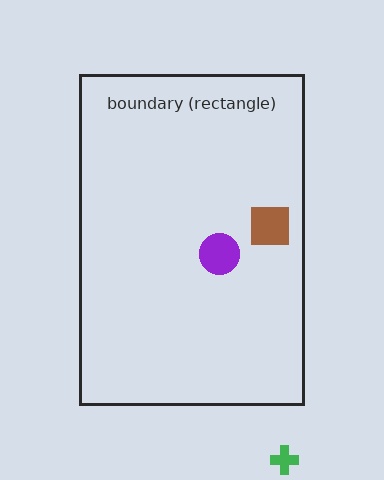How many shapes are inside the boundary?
2 inside, 1 outside.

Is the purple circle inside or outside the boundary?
Inside.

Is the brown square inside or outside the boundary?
Inside.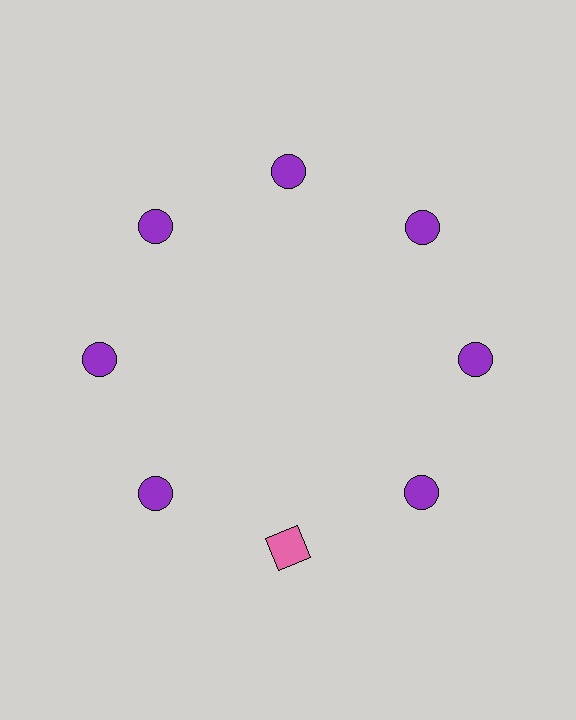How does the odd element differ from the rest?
It differs in both color (pink instead of purple) and shape (square instead of circle).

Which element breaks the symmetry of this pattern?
The pink square at roughly the 6 o'clock position breaks the symmetry. All other shapes are purple circles.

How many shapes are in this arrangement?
There are 8 shapes arranged in a ring pattern.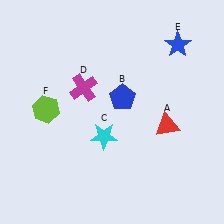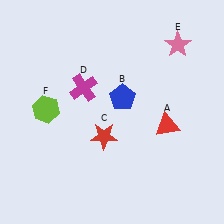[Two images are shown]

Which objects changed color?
C changed from cyan to red. E changed from blue to pink.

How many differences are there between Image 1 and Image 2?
There are 2 differences between the two images.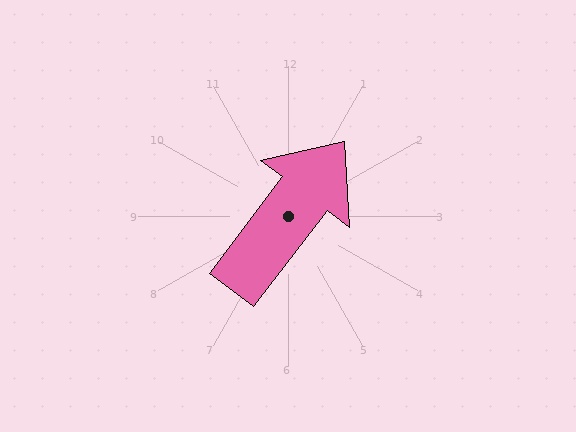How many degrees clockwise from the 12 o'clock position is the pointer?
Approximately 37 degrees.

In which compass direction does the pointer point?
Northeast.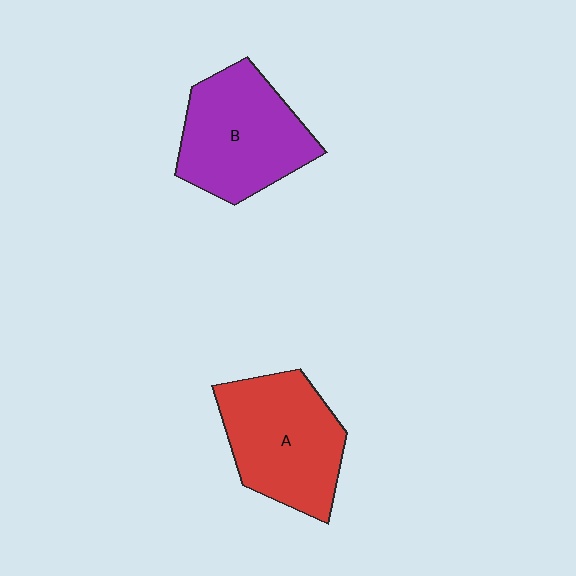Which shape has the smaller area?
Shape B (purple).